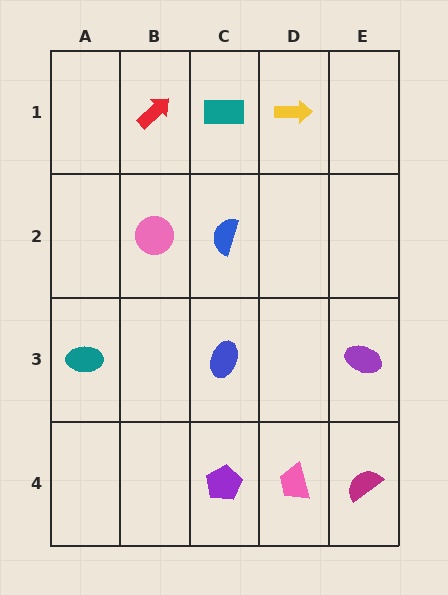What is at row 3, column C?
A blue ellipse.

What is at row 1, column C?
A teal rectangle.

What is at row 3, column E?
A purple ellipse.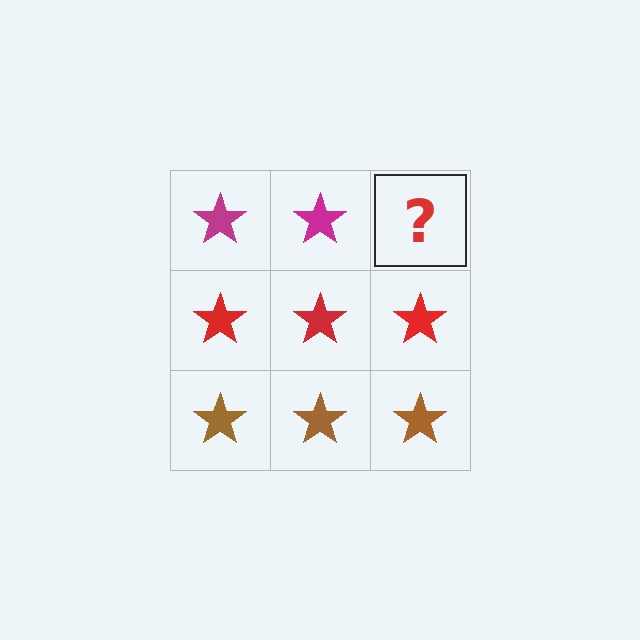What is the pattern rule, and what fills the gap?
The rule is that each row has a consistent color. The gap should be filled with a magenta star.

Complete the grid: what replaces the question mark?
The question mark should be replaced with a magenta star.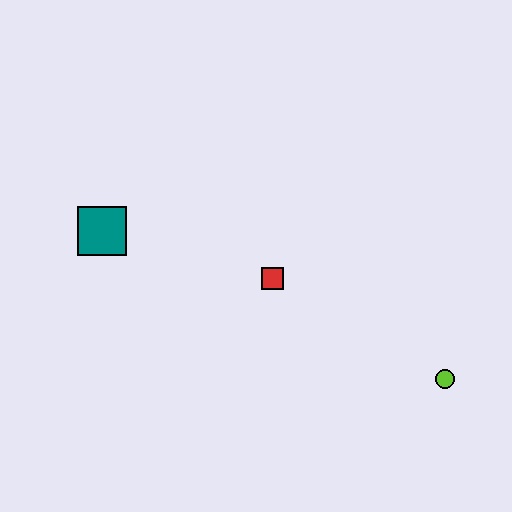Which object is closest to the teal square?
The red square is closest to the teal square.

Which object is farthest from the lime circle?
The teal square is farthest from the lime circle.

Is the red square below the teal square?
Yes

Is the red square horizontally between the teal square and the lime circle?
Yes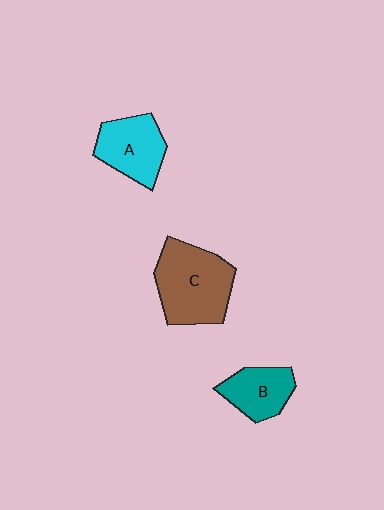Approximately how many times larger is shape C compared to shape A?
Approximately 1.4 times.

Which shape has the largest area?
Shape C (brown).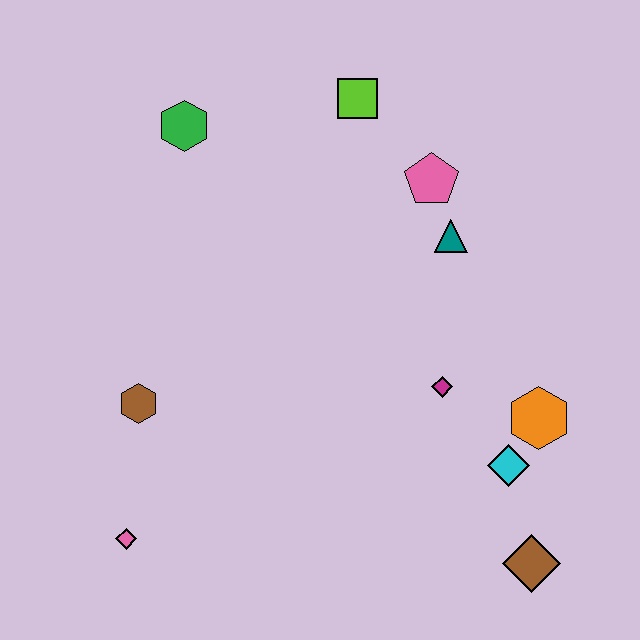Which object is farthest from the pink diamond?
The lime square is farthest from the pink diamond.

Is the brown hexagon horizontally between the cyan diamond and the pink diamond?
Yes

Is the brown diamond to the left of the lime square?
No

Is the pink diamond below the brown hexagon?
Yes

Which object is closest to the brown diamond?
The cyan diamond is closest to the brown diamond.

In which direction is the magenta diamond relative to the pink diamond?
The magenta diamond is to the right of the pink diamond.